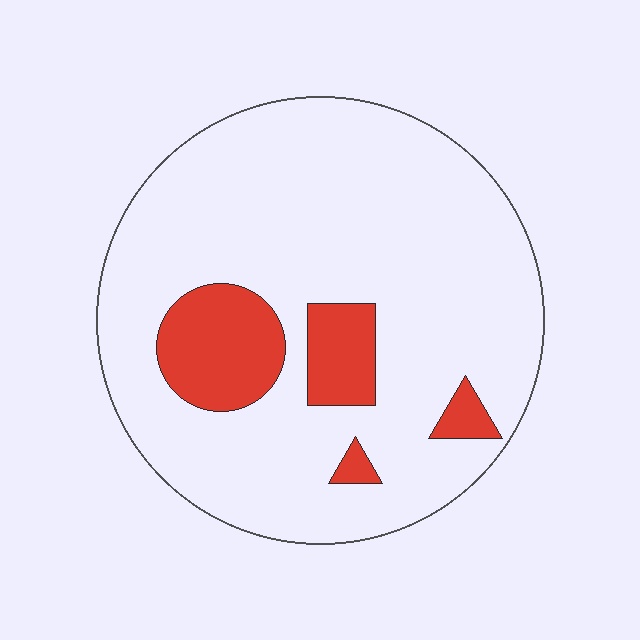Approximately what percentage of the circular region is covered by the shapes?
Approximately 15%.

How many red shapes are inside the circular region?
4.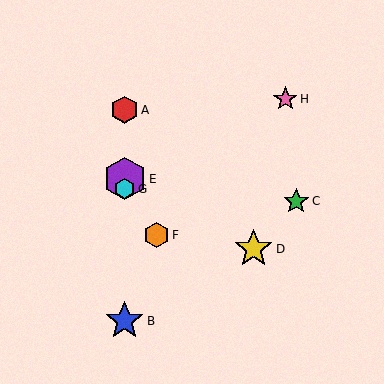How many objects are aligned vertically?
4 objects (A, B, E, G) are aligned vertically.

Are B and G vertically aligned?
Yes, both are at x≈125.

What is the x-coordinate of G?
Object G is at x≈125.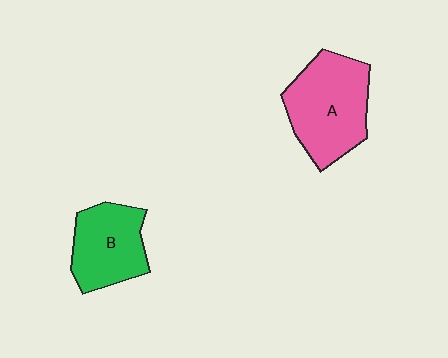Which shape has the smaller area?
Shape B (green).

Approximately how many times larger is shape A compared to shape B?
Approximately 1.3 times.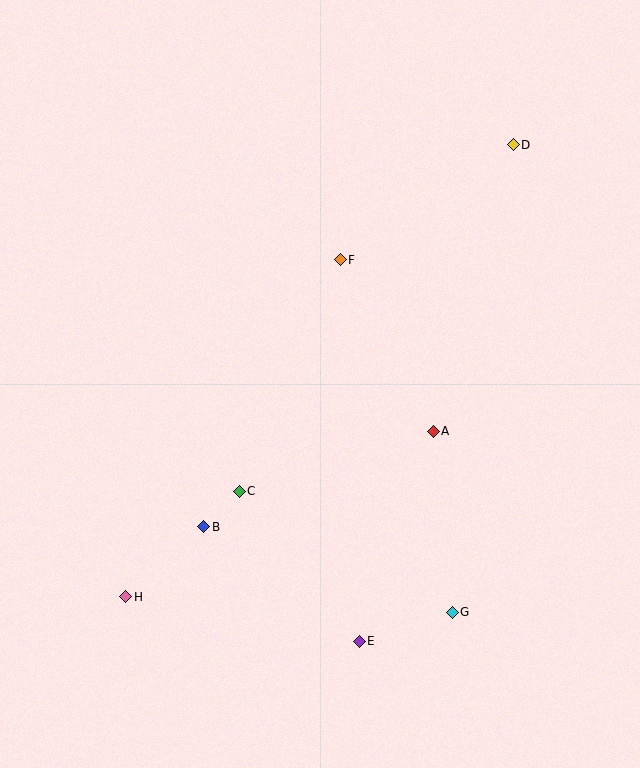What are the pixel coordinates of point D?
Point D is at (513, 145).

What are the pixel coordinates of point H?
Point H is at (126, 597).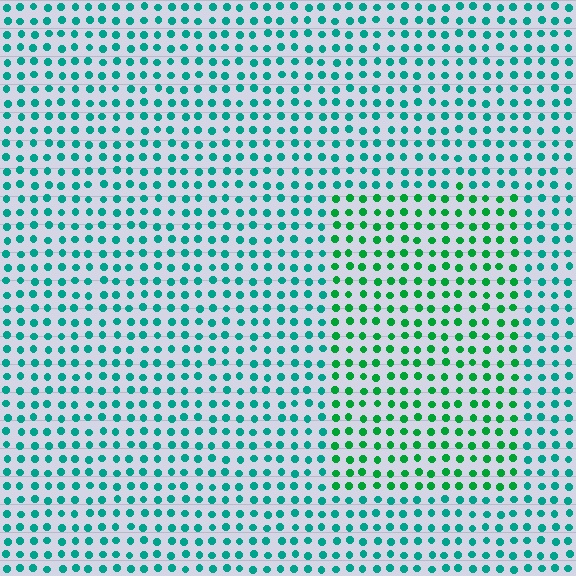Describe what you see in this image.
The image is filled with small teal elements in a uniform arrangement. A rectangle-shaped region is visible where the elements are tinted to a slightly different hue, forming a subtle color boundary.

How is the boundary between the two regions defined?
The boundary is defined purely by a slight shift in hue (about 33 degrees). Spacing, size, and orientation are identical on both sides.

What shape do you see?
I see a rectangle.